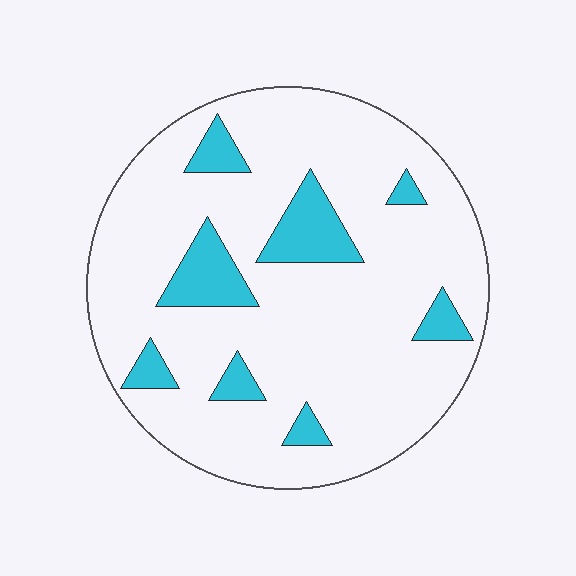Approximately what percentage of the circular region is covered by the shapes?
Approximately 15%.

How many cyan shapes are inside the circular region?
8.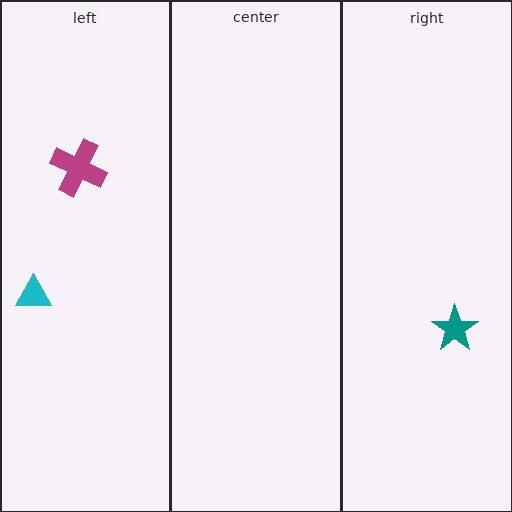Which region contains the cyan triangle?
The left region.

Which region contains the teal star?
The right region.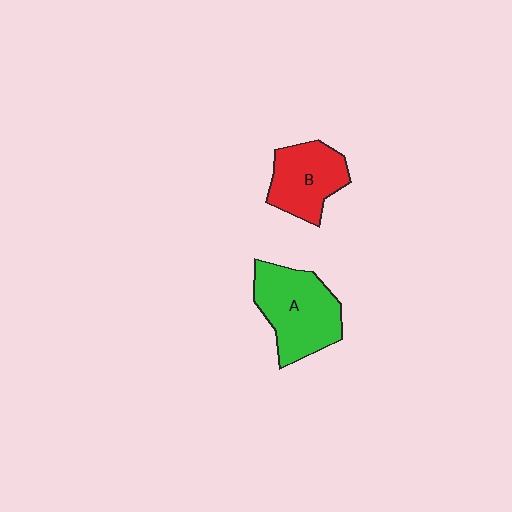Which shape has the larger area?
Shape A (green).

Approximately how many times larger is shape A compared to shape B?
Approximately 1.3 times.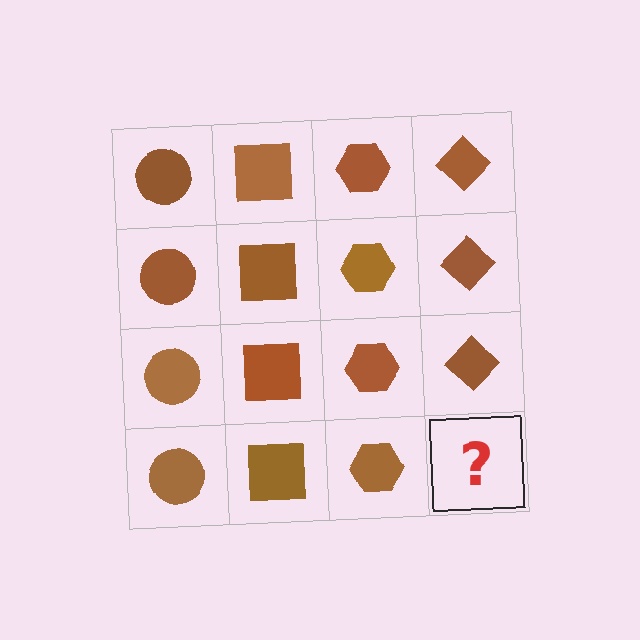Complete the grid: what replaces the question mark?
The question mark should be replaced with a brown diamond.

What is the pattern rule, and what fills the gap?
The rule is that each column has a consistent shape. The gap should be filled with a brown diamond.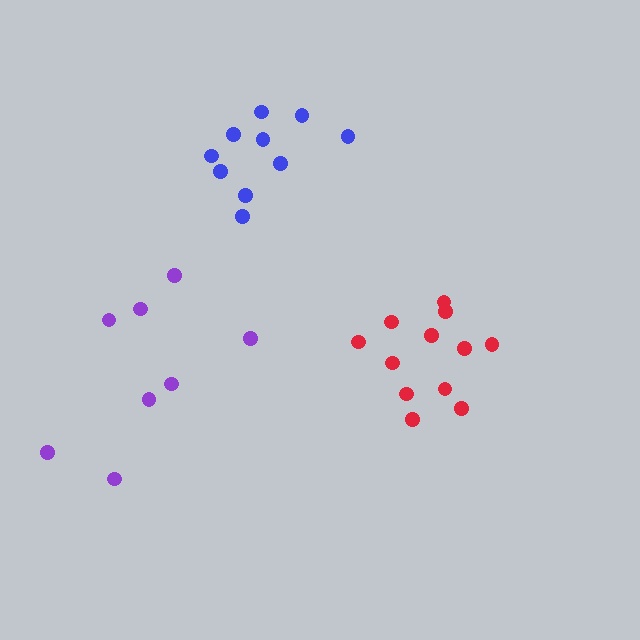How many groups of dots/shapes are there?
There are 3 groups.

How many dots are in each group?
Group 1: 10 dots, Group 2: 12 dots, Group 3: 8 dots (30 total).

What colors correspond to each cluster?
The clusters are colored: blue, red, purple.